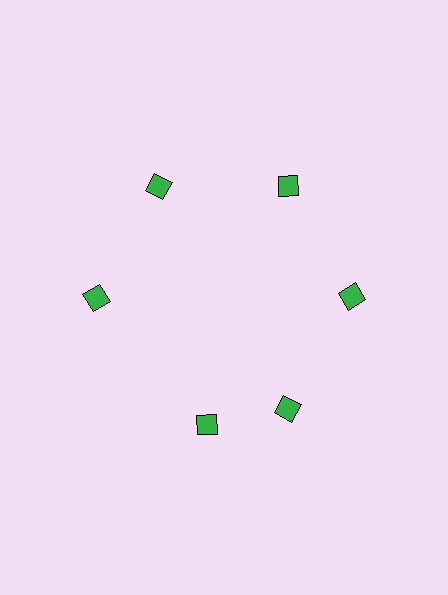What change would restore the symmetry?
The symmetry would be restored by rotating it back into even spacing with its neighbors so that all 6 diamonds sit at equal angles and equal distance from the center.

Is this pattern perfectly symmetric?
No. The 6 green diamonds are arranged in a ring, but one element near the 7 o'clock position is rotated out of alignment along the ring, breaking the 6-fold rotational symmetry.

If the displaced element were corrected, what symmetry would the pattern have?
It would have 6-fold rotational symmetry — the pattern would map onto itself every 60 degrees.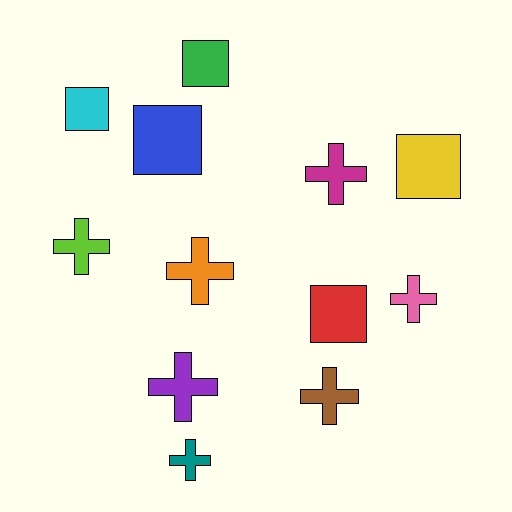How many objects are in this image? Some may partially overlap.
There are 12 objects.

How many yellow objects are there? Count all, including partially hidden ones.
There is 1 yellow object.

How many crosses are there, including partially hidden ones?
There are 7 crosses.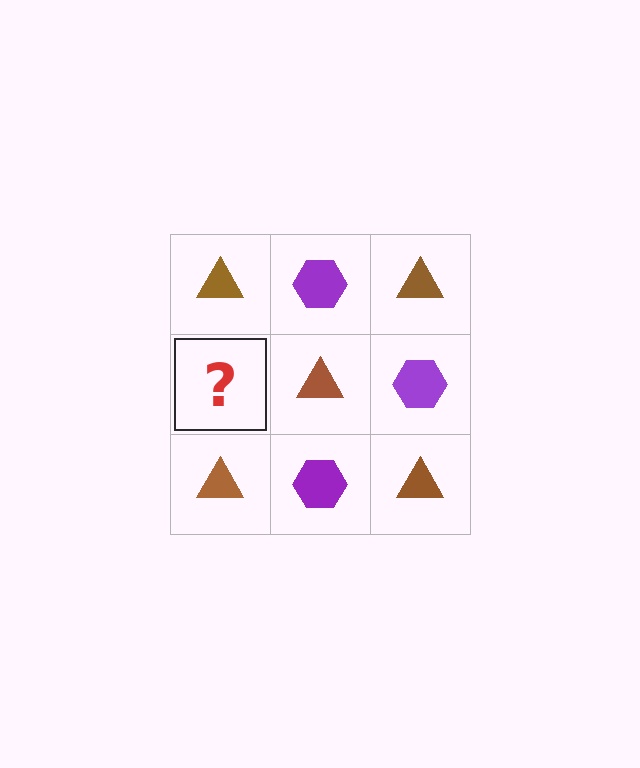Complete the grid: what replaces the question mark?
The question mark should be replaced with a purple hexagon.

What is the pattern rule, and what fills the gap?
The rule is that it alternates brown triangle and purple hexagon in a checkerboard pattern. The gap should be filled with a purple hexagon.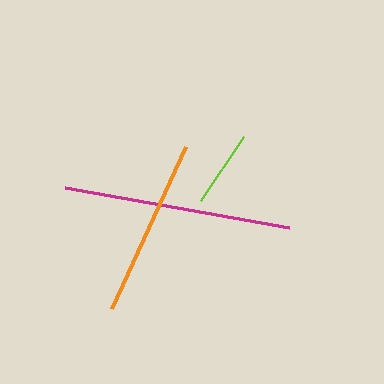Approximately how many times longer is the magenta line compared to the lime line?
The magenta line is approximately 3.0 times the length of the lime line.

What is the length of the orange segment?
The orange segment is approximately 178 pixels long.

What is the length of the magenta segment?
The magenta segment is approximately 227 pixels long.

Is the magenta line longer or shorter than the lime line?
The magenta line is longer than the lime line.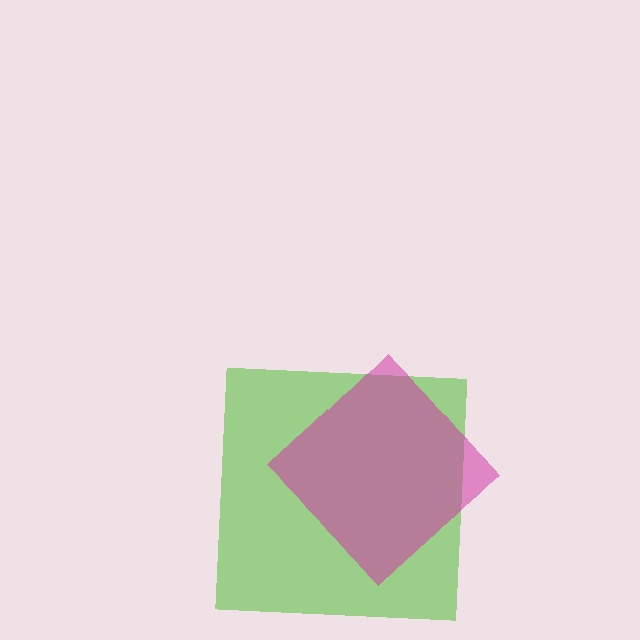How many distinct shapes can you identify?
There are 2 distinct shapes: a lime square, a magenta diamond.